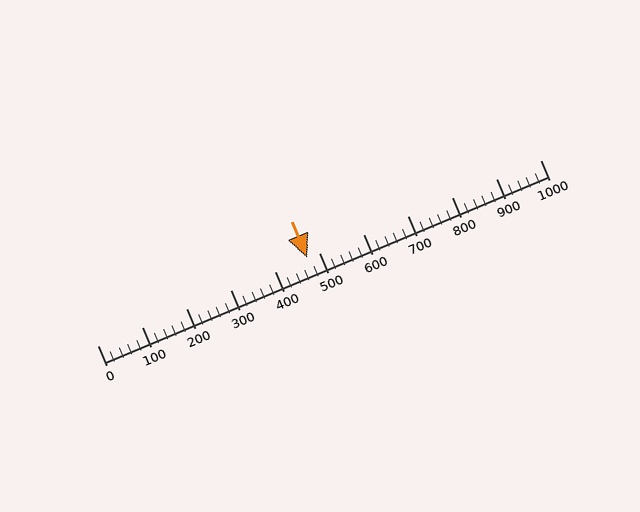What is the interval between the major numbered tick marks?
The major tick marks are spaced 100 units apart.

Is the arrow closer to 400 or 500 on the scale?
The arrow is closer to 500.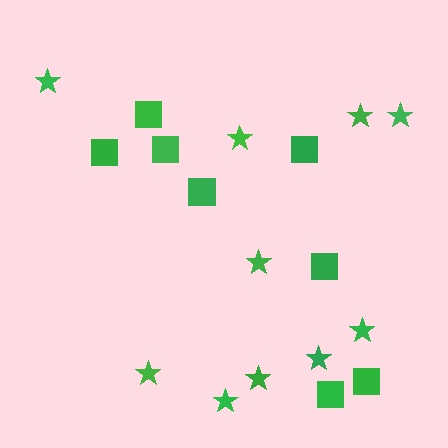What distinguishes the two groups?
There are 2 groups: one group of stars (10) and one group of squares (8).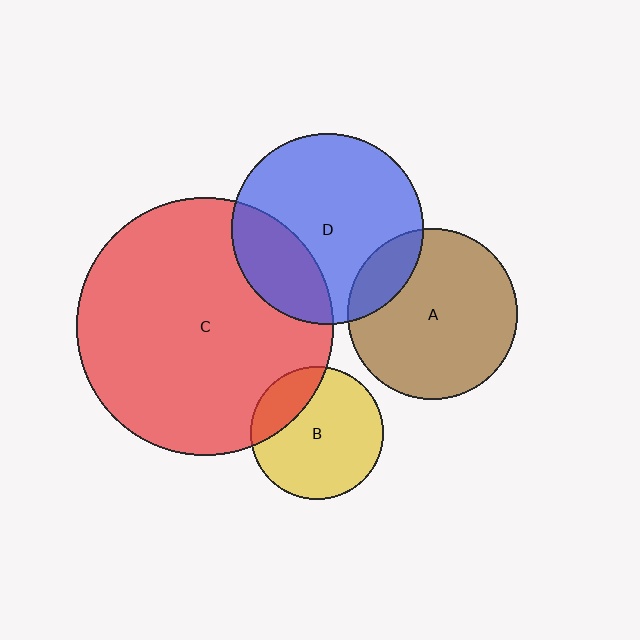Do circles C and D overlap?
Yes.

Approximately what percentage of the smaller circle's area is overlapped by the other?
Approximately 25%.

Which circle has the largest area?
Circle C (red).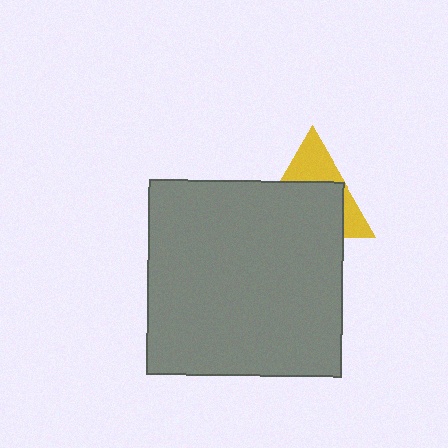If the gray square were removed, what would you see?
You would see the complete yellow triangle.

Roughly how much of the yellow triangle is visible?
A small part of it is visible (roughly 38%).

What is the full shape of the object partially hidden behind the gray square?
The partially hidden object is a yellow triangle.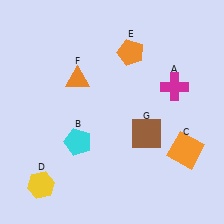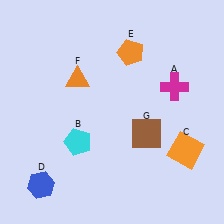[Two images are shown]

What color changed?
The hexagon (D) changed from yellow in Image 1 to blue in Image 2.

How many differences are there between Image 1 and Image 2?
There is 1 difference between the two images.